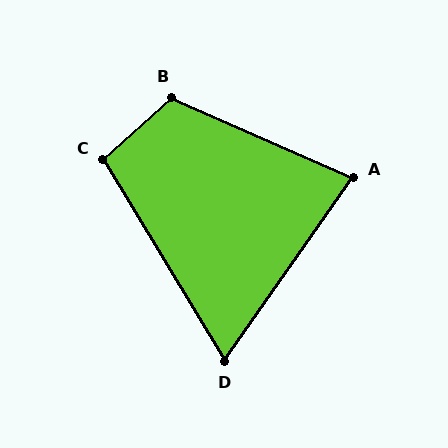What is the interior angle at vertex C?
Approximately 101 degrees (obtuse).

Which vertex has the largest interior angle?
B, at approximately 114 degrees.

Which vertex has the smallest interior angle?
D, at approximately 66 degrees.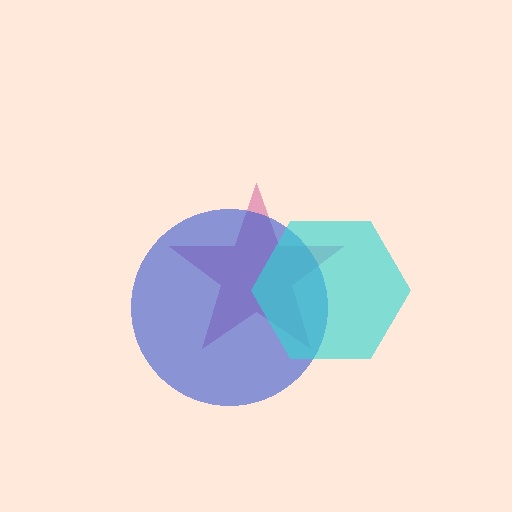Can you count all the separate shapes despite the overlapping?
Yes, there are 3 separate shapes.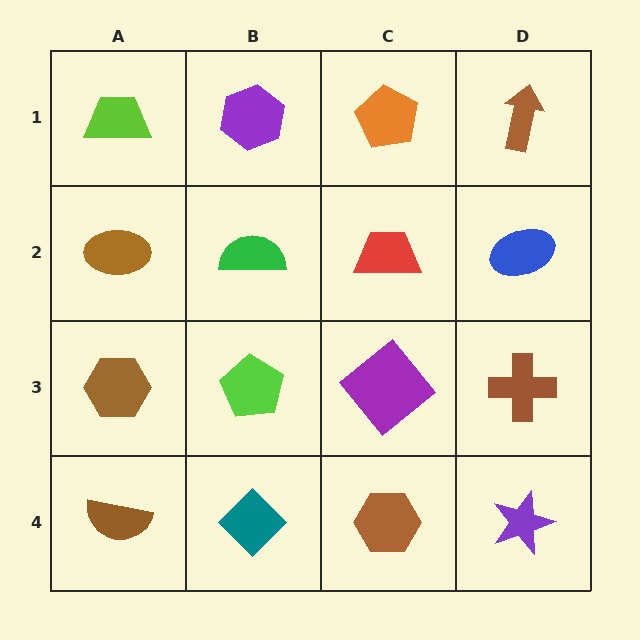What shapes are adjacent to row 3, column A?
A brown ellipse (row 2, column A), a brown semicircle (row 4, column A), a lime pentagon (row 3, column B).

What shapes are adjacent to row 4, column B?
A lime pentagon (row 3, column B), a brown semicircle (row 4, column A), a brown hexagon (row 4, column C).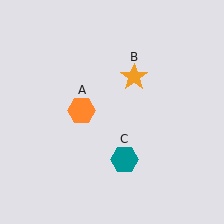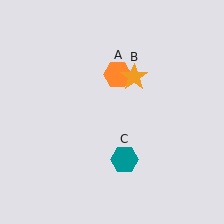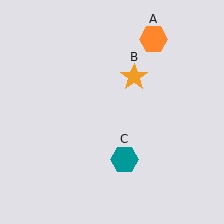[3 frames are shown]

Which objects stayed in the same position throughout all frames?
Orange star (object B) and teal hexagon (object C) remained stationary.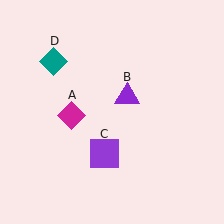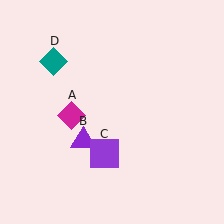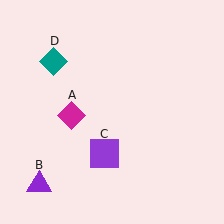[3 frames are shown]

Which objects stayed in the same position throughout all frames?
Magenta diamond (object A) and purple square (object C) and teal diamond (object D) remained stationary.